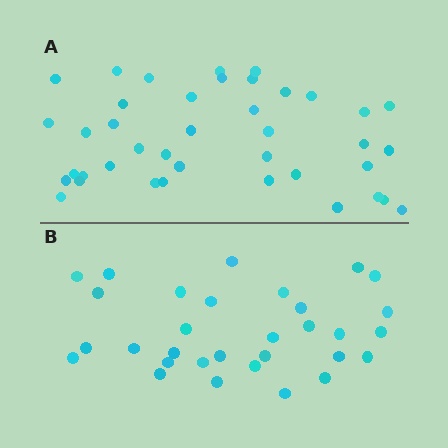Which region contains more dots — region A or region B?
Region A (the top region) has more dots.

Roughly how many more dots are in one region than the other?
Region A has roughly 8 or so more dots than region B.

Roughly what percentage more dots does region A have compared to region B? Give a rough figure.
About 30% more.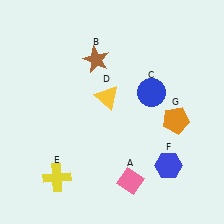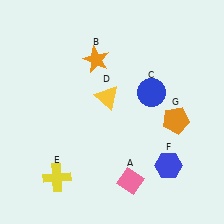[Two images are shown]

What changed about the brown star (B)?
In Image 1, B is brown. In Image 2, it changed to orange.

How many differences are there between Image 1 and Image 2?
There is 1 difference between the two images.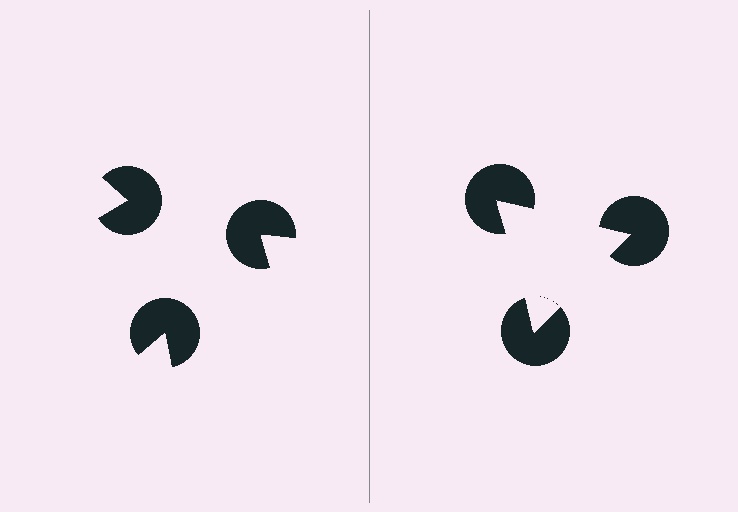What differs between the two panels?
The pac-man discs are positioned identically on both sides; only the wedge orientations differ. On the right they align to a triangle; on the left they are misaligned.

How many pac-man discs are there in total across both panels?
6 — 3 on each side.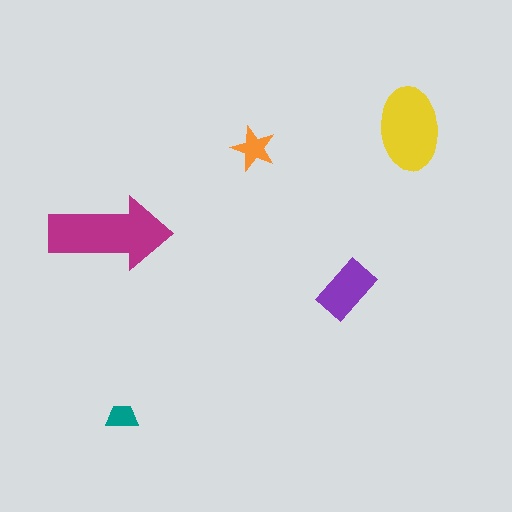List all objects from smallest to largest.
The teal trapezoid, the orange star, the purple rectangle, the yellow ellipse, the magenta arrow.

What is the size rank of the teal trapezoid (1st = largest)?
5th.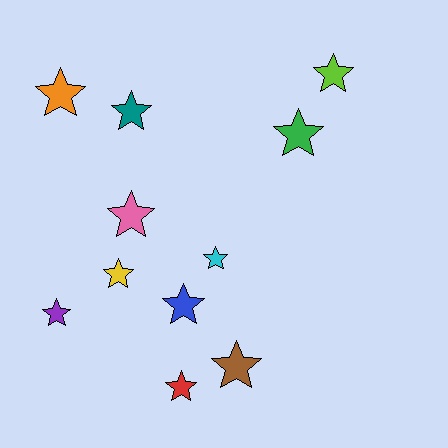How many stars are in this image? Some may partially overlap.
There are 11 stars.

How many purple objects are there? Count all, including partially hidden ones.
There is 1 purple object.